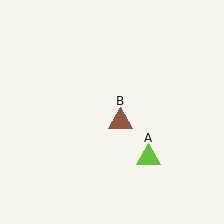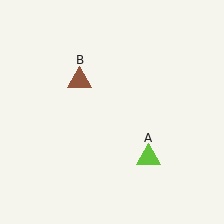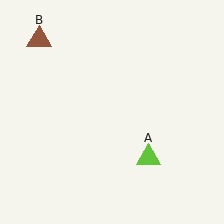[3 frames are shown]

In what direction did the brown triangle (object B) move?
The brown triangle (object B) moved up and to the left.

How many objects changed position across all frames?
1 object changed position: brown triangle (object B).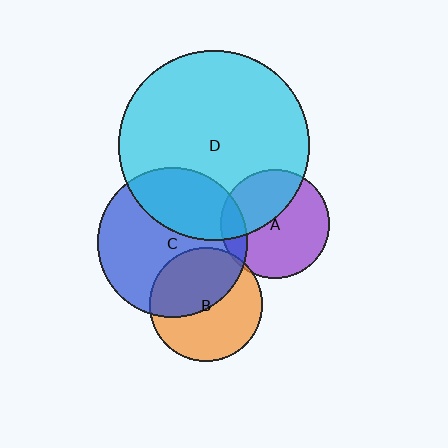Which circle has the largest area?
Circle D (cyan).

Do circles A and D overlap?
Yes.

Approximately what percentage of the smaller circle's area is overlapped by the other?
Approximately 40%.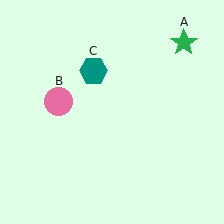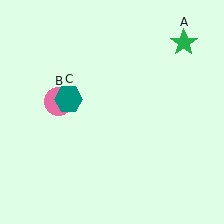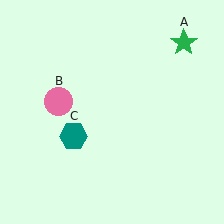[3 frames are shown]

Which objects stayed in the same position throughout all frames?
Green star (object A) and pink circle (object B) remained stationary.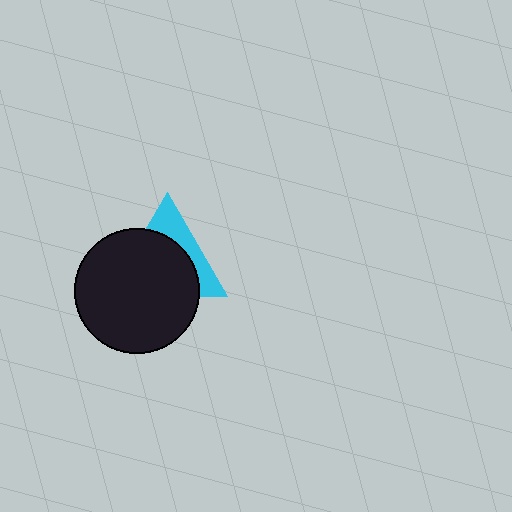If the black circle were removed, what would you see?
You would see the complete cyan triangle.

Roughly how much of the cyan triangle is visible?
A small part of it is visible (roughly 34%).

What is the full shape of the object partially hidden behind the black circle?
The partially hidden object is a cyan triangle.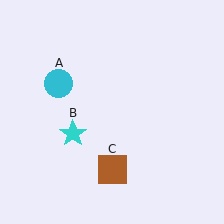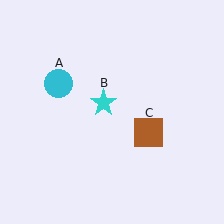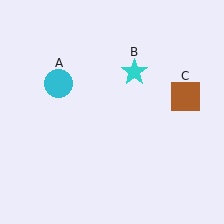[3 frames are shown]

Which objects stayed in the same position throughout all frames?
Cyan circle (object A) remained stationary.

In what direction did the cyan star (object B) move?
The cyan star (object B) moved up and to the right.